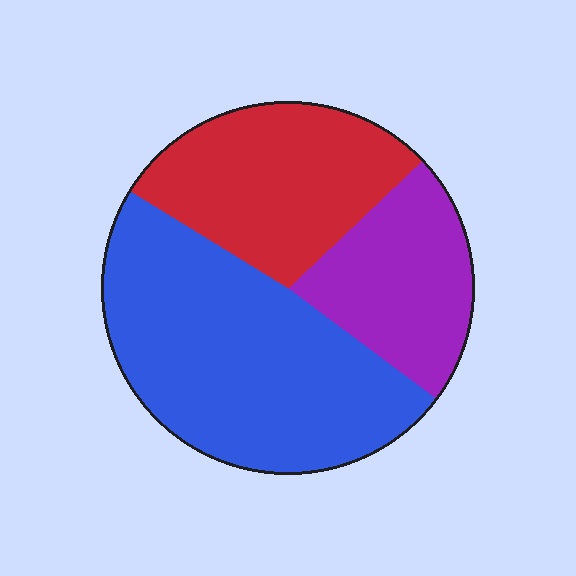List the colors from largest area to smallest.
From largest to smallest: blue, red, purple.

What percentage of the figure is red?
Red covers roughly 30% of the figure.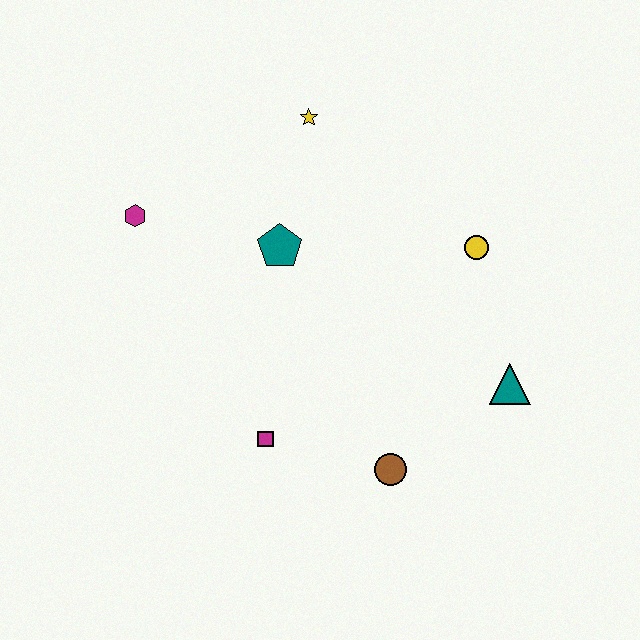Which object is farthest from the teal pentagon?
The teal triangle is farthest from the teal pentagon.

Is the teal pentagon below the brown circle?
No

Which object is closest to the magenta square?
The brown circle is closest to the magenta square.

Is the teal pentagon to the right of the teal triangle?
No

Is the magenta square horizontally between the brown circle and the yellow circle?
No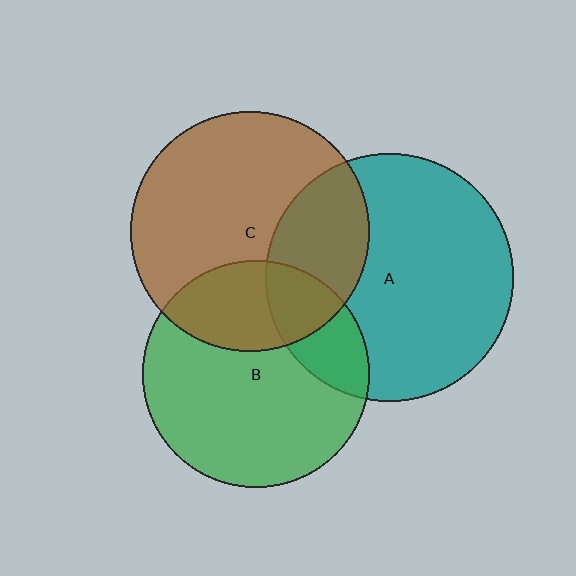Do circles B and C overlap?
Yes.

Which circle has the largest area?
Circle A (teal).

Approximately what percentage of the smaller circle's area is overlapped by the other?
Approximately 30%.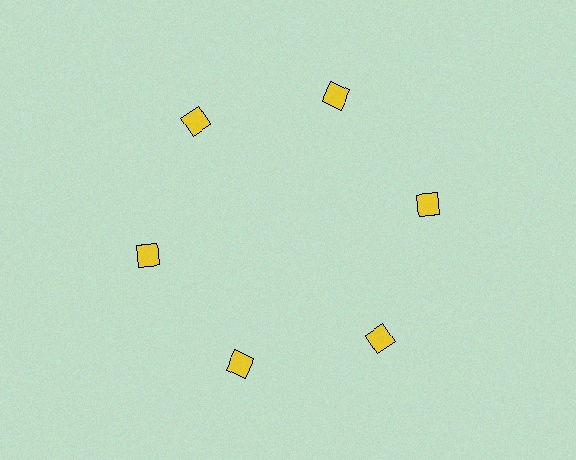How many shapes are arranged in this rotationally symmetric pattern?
There are 6 shapes, arranged in 6 groups of 1.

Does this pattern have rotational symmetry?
Yes, this pattern has 6-fold rotational symmetry. It looks the same after rotating 60 degrees around the center.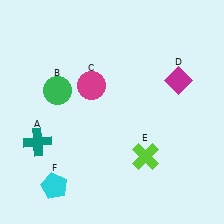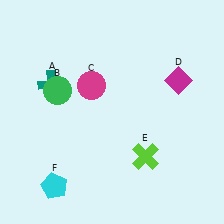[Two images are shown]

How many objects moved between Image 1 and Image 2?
1 object moved between the two images.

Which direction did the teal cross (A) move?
The teal cross (A) moved up.